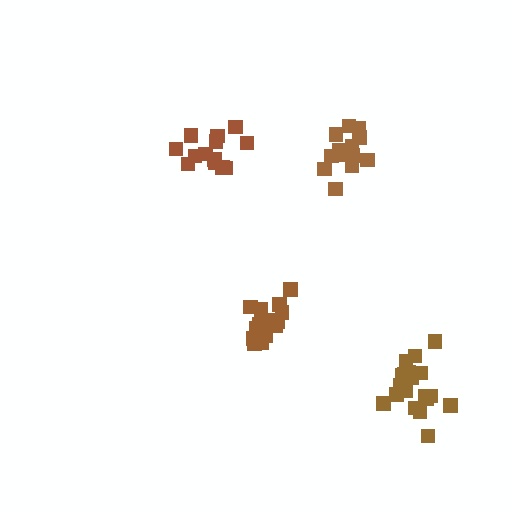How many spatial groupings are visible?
There are 4 spatial groupings.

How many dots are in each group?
Group 1: 13 dots, Group 2: 19 dots, Group 3: 17 dots, Group 4: 15 dots (64 total).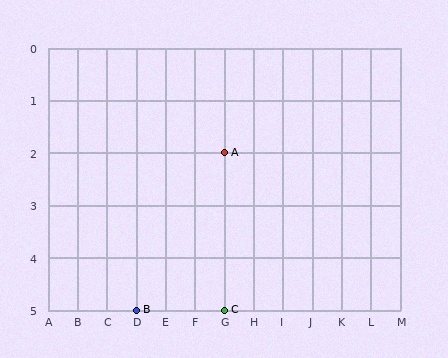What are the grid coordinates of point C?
Point C is at grid coordinates (G, 5).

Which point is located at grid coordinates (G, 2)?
Point A is at (G, 2).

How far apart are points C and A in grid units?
Points C and A are 3 rows apart.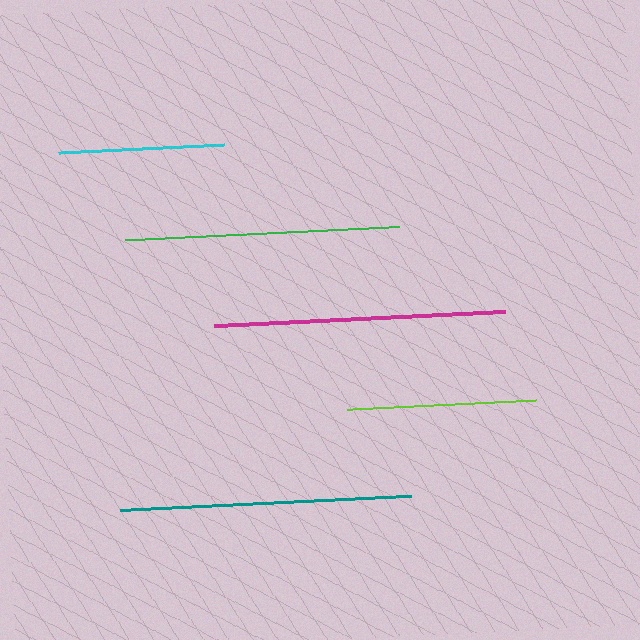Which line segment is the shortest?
The cyan line is the shortest at approximately 167 pixels.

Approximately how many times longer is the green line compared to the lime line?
The green line is approximately 1.5 times the length of the lime line.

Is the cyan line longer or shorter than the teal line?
The teal line is longer than the cyan line.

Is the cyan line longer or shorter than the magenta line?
The magenta line is longer than the cyan line.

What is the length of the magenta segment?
The magenta segment is approximately 291 pixels long.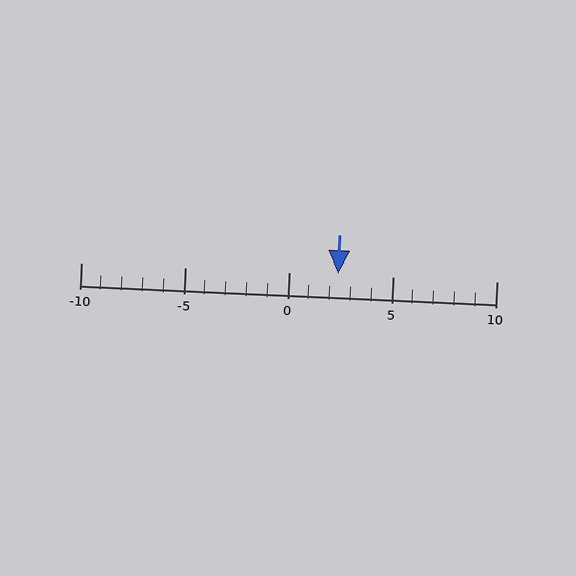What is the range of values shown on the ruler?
The ruler shows values from -10 to 10.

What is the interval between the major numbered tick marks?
The major tick marks are spaced 5 units apart.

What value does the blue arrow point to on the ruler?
The blue arrow points to approximately 2.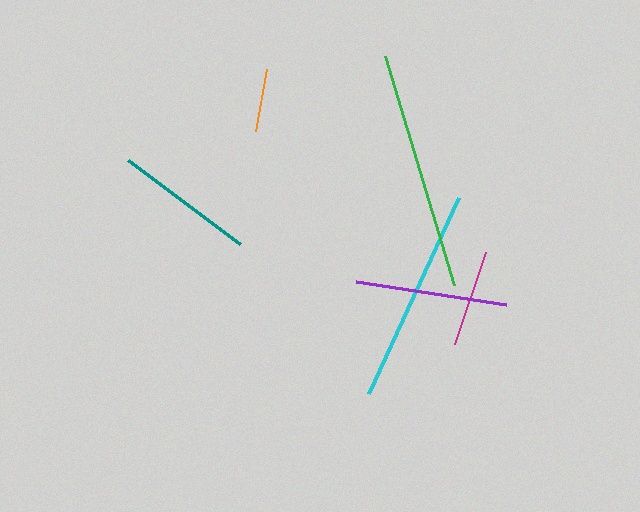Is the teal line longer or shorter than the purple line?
The purple line is longer than the teal line.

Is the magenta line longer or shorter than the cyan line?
The cyan line is longer than the magenta line.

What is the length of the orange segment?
The orange segment is approximately 63 pixels long.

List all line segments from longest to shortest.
From longest to shortest: green, cyan, purple, teal, magenta, orange.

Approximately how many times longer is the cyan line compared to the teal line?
The cyan line is approximately 1.5 times the length of the teal line.